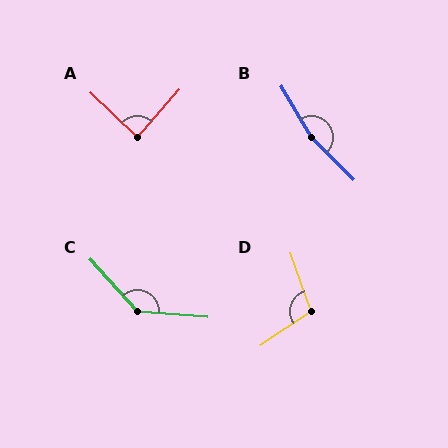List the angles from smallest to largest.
A (88°), D (105°), C (137°), B (166°).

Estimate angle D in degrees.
Approximately 105 degrees.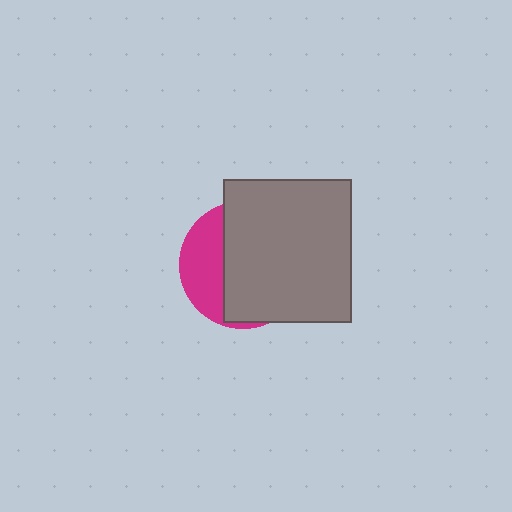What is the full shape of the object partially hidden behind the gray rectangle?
The partially hidden object is a magenta circle.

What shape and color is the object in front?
The object in front is a gray rectangle.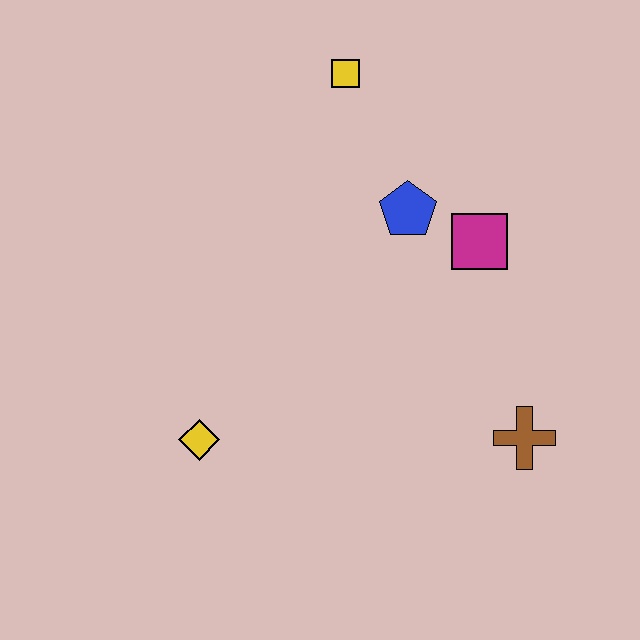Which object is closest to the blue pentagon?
The magenta square is closest to the blue pentagon.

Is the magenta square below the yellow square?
Yes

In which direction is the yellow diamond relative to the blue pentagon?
The yellow diamond is below the blue pentagon.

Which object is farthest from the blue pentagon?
The yellow diamond is farthest from the blue pentagon.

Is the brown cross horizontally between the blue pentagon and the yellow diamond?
No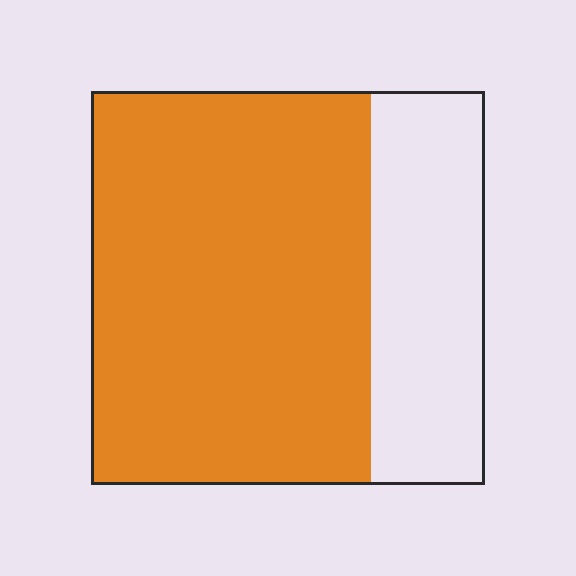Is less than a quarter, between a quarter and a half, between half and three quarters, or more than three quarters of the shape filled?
Between half and three quarters.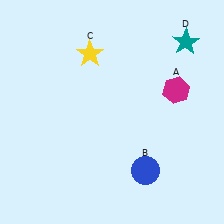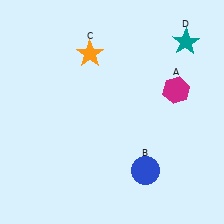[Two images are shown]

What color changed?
The star (C) changed from yellow in Image 1 to orange in Image 2.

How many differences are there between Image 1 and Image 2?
There is 1 difference between the two images.